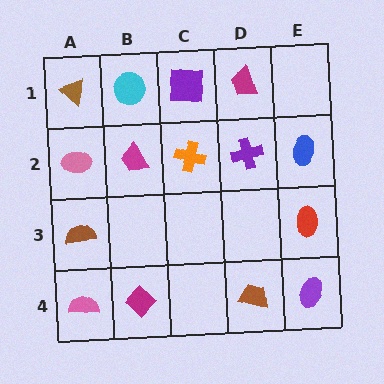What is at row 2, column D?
A purple cross.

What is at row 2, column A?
A pink ellipse.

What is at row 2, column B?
A magenta trapezoid.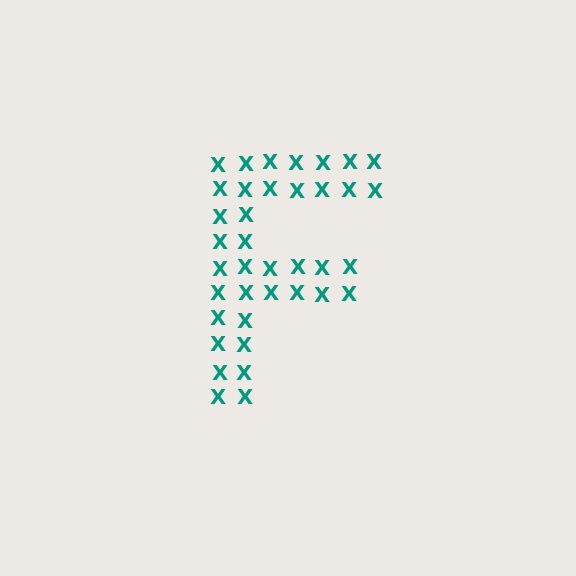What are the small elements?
The small elements are letter X's.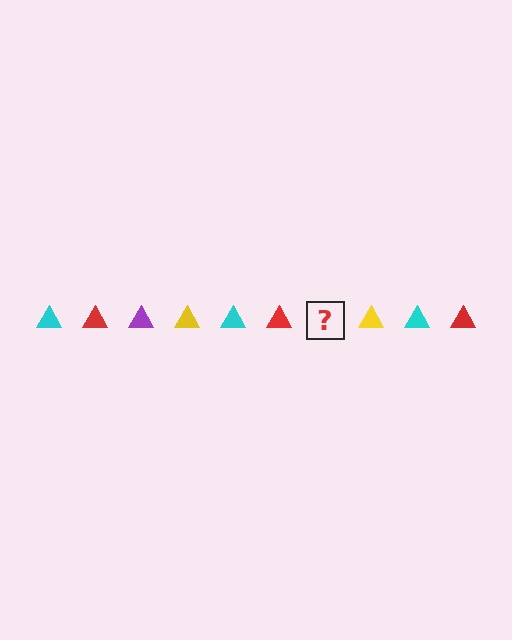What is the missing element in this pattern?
The missing element is a purple triangle.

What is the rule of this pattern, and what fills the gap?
The rule is that the pattern cycles through cyan, red, purple, yellow triangles. The gap should be filled with a purple triangle.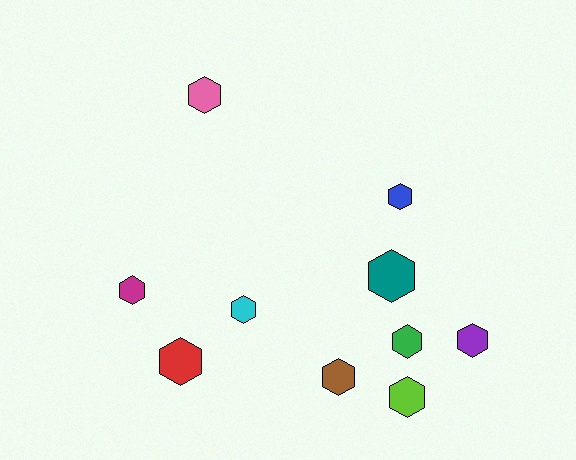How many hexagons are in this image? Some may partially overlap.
There are 10 hexagons.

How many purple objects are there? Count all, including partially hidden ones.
There is 1 purple object.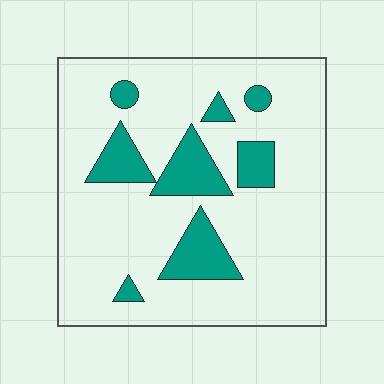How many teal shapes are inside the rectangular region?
8.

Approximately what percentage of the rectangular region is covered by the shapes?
Approximately 20%.